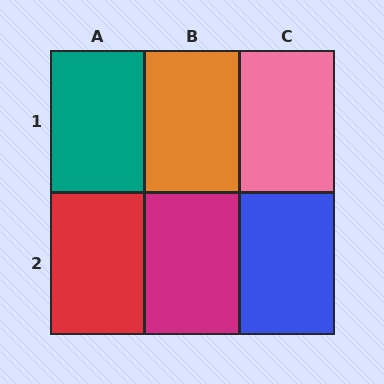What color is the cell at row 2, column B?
Magenta.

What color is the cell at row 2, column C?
Blue.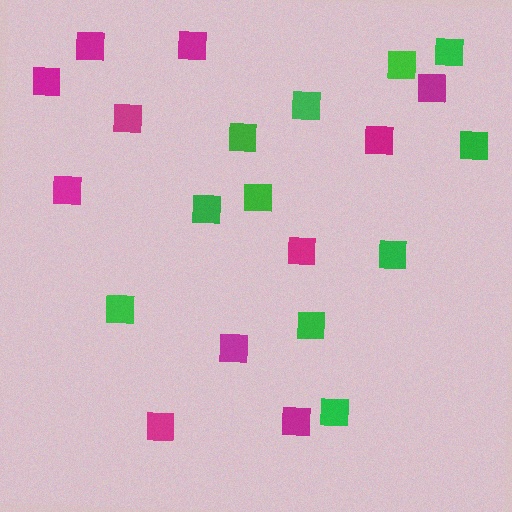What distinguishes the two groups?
There are 2 groups: one group of magenta squares (11) and one group of green squares (11).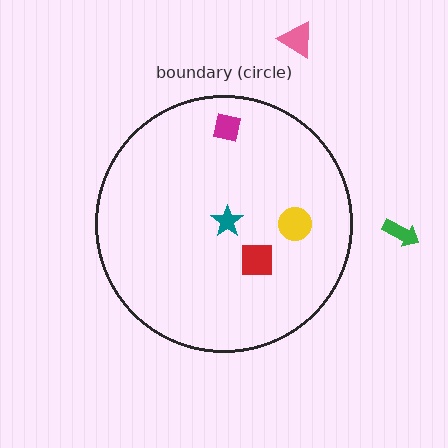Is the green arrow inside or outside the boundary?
Outside.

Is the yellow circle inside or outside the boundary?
Inside.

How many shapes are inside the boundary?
4 inside, 2 outside.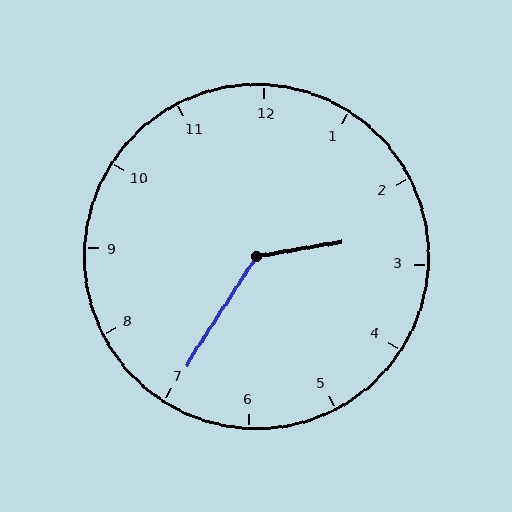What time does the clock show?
2:35.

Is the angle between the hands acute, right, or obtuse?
It is obtuse.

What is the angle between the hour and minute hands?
Approximately 132 degrees.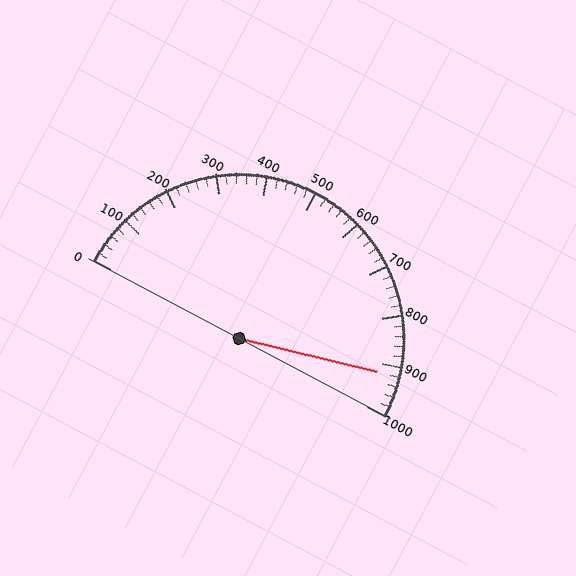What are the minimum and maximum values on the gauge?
The gauge ranges from 0 to 1000.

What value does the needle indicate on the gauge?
The needle indicates approximately 920.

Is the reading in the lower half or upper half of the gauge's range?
The reading is in the upper half of the range (0 to 1000).